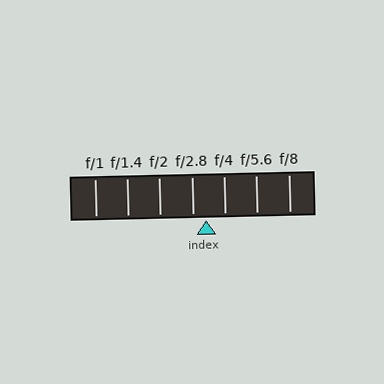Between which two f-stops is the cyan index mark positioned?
The index mark is between f/2.8 and f/4.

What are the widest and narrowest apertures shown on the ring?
The widest aperture shown is f/1 and the narrowest is f/8.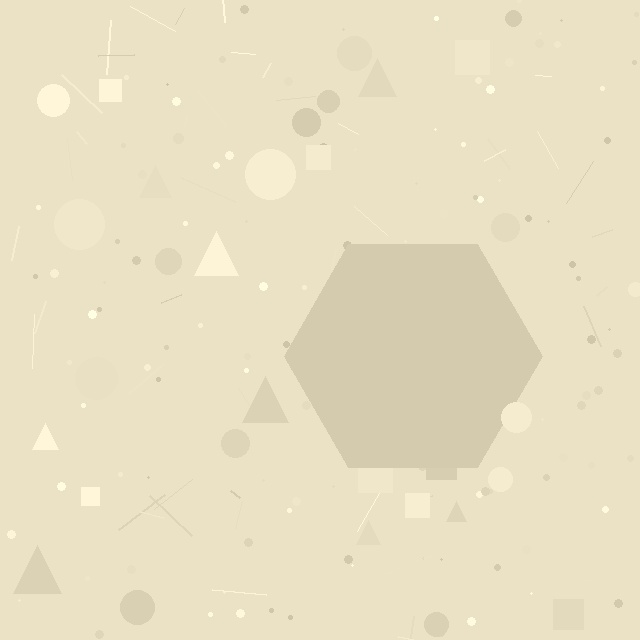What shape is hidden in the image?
A hexagon is hidden in the image.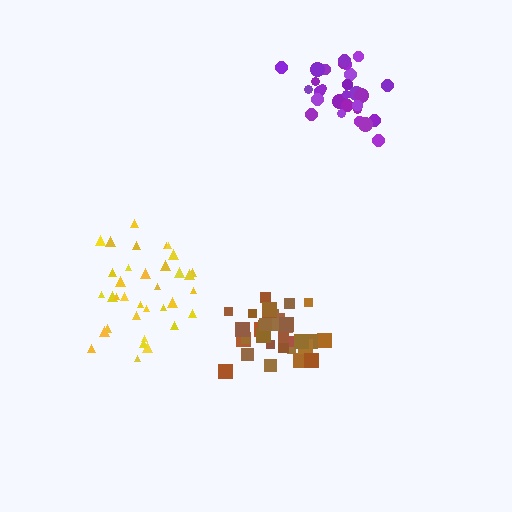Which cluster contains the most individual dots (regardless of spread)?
Yellow (35).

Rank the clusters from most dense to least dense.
brown, yellow, purple.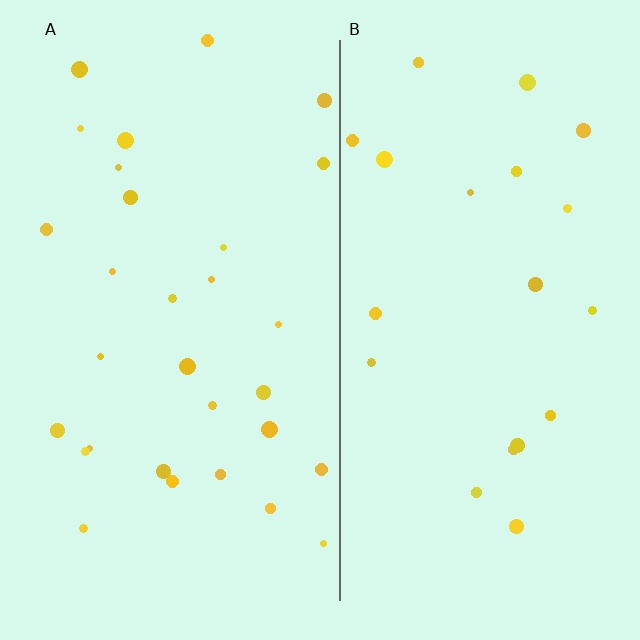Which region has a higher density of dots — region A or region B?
A (the left).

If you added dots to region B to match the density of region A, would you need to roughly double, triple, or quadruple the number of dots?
Approximately double.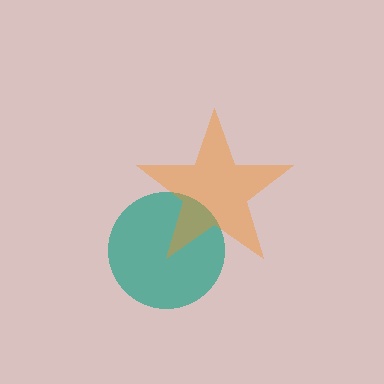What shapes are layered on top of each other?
The layered shapes are: a teal circle, an orange star.